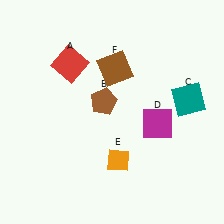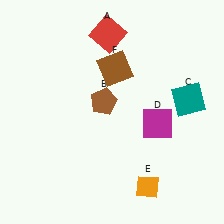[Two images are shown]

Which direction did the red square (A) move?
The red square (A) moved right.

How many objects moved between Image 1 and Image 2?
2 objects moved between the two images.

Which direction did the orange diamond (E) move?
The orange diamond (E) moved right.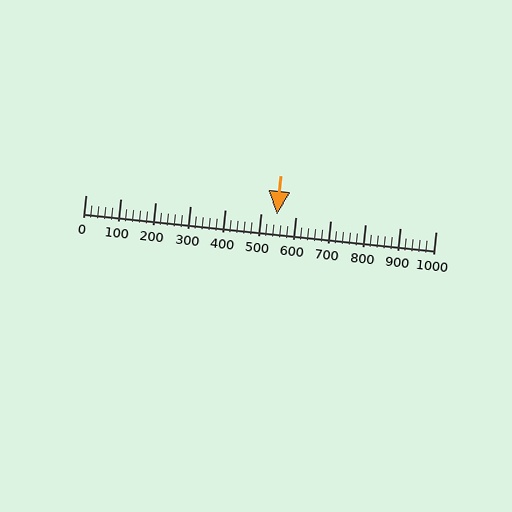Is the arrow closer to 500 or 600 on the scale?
The arrow is closer to 500.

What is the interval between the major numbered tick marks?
The major tick marks are spaced 100 units apart.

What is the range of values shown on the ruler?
The ruler shows values from 0 to 1000.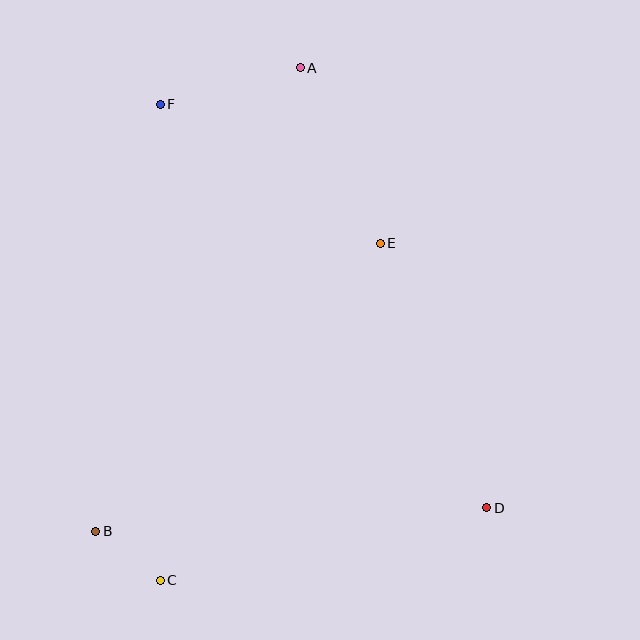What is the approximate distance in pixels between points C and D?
The distance between C and D is approximately 334 pixels.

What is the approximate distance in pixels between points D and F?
The distance between D and F is approximately 519 pixels.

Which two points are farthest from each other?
Points A and C are farthest from each other.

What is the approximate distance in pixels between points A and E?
The distance between A and E is approximately 193 pixels.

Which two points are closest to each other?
Points B and C are closest to each other.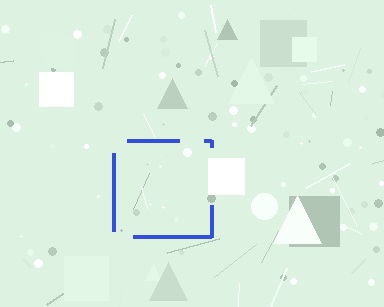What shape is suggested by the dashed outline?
The dashed outline suggests a square.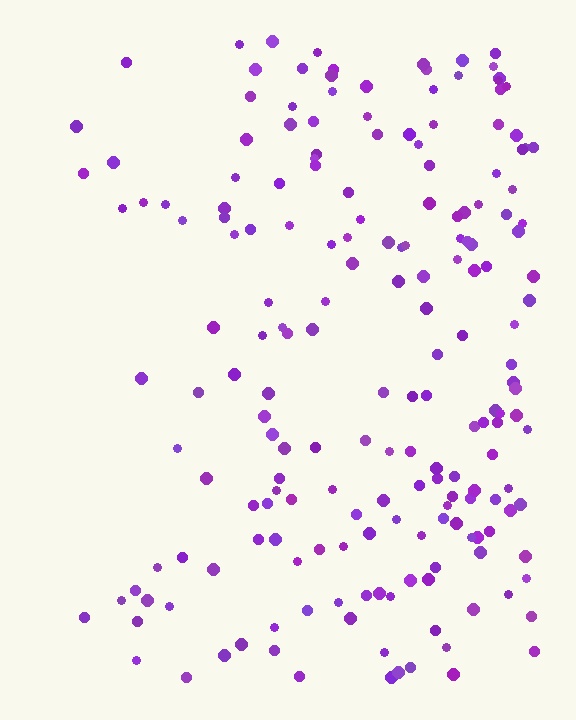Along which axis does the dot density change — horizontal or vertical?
Horizontal.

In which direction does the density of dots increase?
From left to right, with the right side densest.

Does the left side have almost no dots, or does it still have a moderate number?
Still a moderate number, just noticeably fewer than the right.